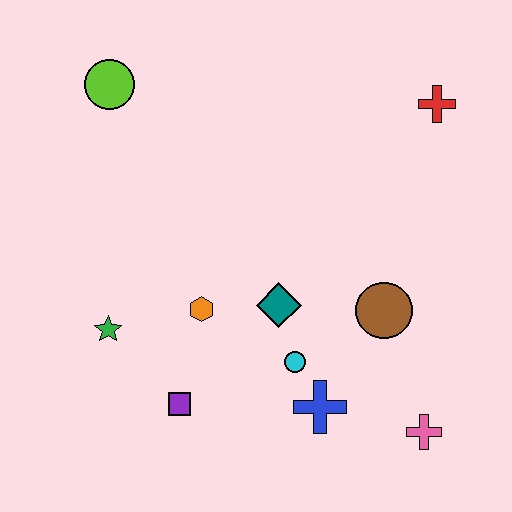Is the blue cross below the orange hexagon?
Yes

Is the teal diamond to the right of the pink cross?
No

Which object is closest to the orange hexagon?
The teal diamond is closest to the orange hexagon.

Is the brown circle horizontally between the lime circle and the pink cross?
Yes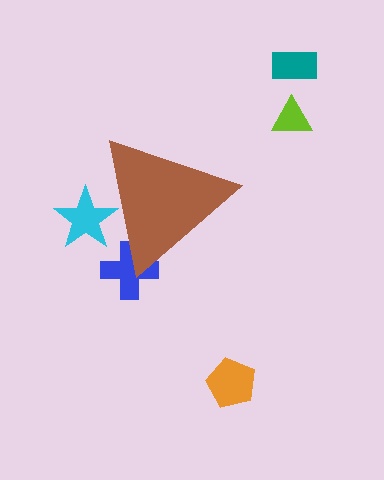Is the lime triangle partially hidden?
No, the lime triangle is fully visible.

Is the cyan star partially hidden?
Yes, the cyan star is partially hidden behind the brown triangle.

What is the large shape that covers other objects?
A brown triangle.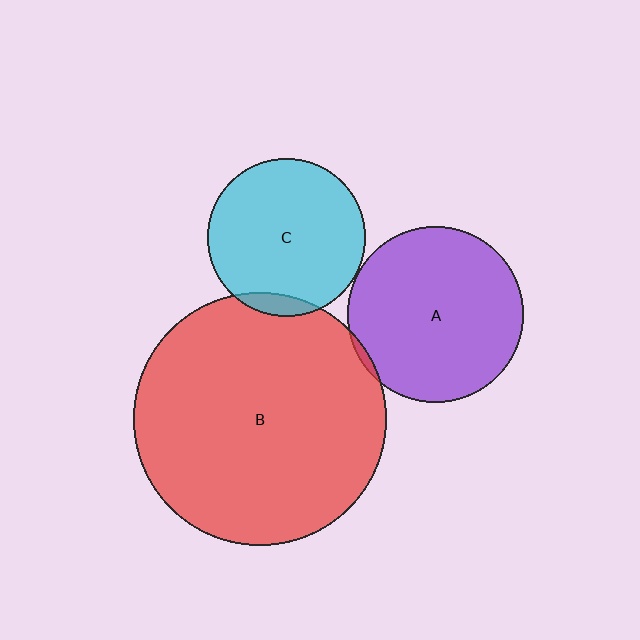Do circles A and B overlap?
Yes.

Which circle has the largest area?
Circle B (red).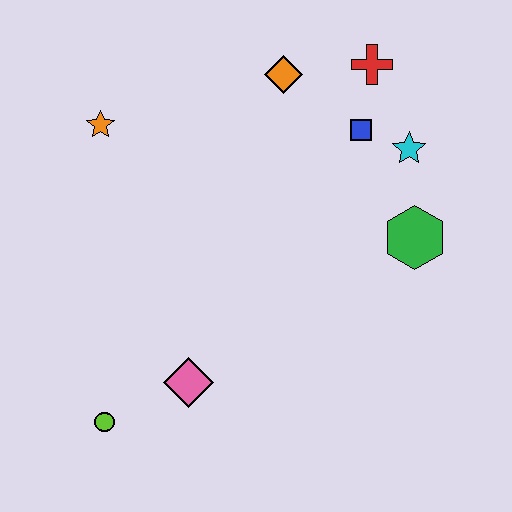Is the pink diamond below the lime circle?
No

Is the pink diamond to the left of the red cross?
Yes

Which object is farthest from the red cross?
The lime circle is farthest from the red cross.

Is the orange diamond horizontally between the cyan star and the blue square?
No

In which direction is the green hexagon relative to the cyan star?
The green hexagon is below the cyan star.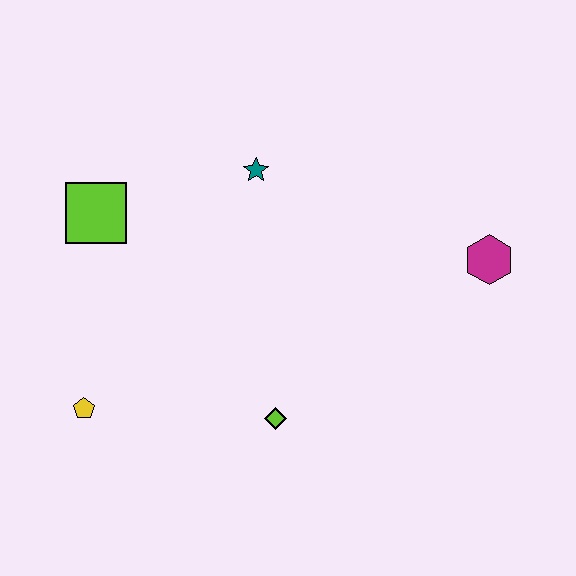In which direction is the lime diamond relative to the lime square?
The lime diamond is below the lime square.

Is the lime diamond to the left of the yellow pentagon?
No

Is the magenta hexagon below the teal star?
Yes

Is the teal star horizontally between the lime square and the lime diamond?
Yes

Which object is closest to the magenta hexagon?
The teal star is closest to the magenta hexagon.